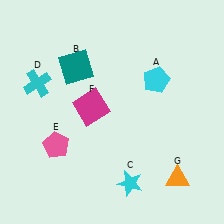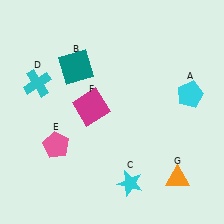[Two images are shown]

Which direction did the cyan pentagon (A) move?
The cyan pentagon (A) moved right.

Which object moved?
The cyan pentagon (A) moved right.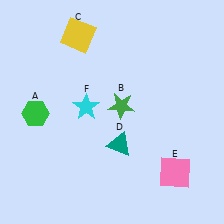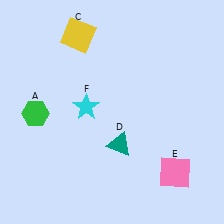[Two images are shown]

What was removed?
The green star (B) was removed in Image 2.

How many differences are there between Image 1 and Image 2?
There is 1 difference between the two images.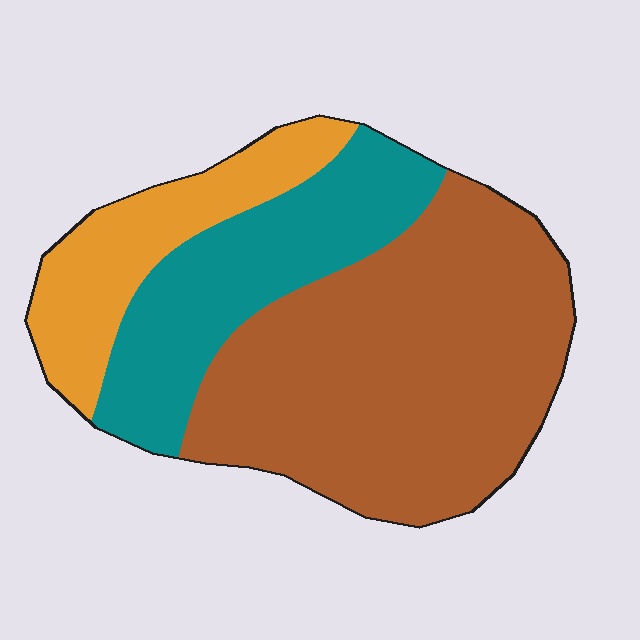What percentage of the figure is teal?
Teal covers 26% of the figure.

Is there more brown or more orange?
Brown.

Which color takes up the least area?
Orange, at roughly 20%.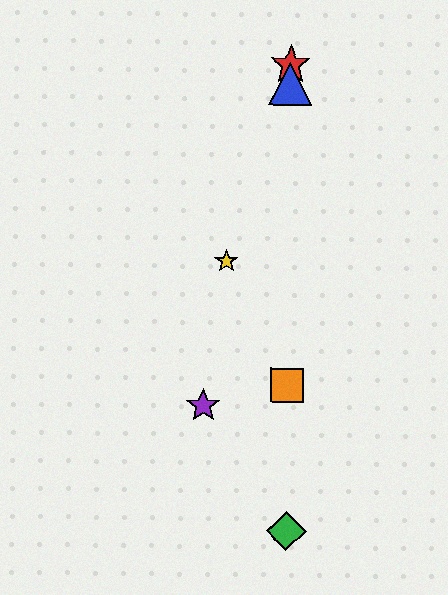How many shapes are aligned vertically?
4 shapes (the red star, the blue triangle, the green diamond, the orange square) are aligned vertically.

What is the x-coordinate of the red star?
The red star is at x≈291.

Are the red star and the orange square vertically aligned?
Yes, both are at x≈291.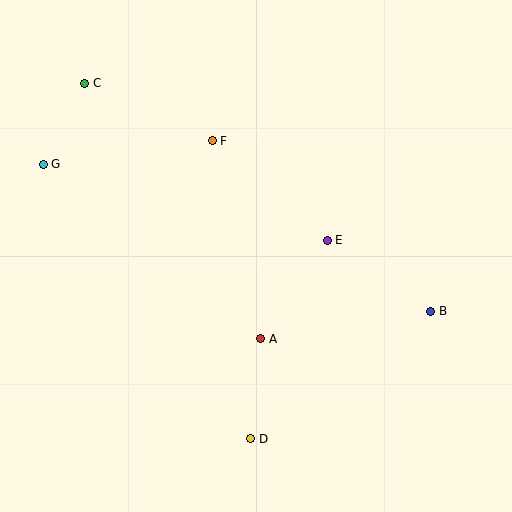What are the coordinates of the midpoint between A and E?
The midpoint between A and E is at (294, 290).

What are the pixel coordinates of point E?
Point E is at (327, 240).